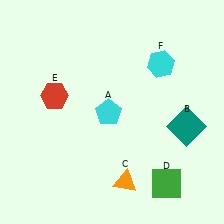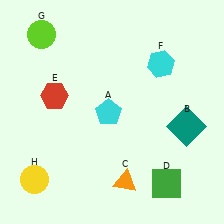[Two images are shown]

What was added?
A lime circle (G), a yellow circle (H) were added in Image 2.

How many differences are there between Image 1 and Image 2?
There are 2 differences between the two images.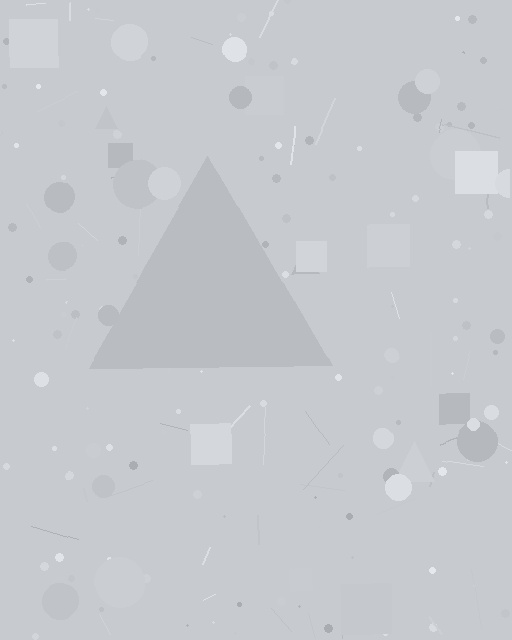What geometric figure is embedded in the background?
A triangle is embedded in the background.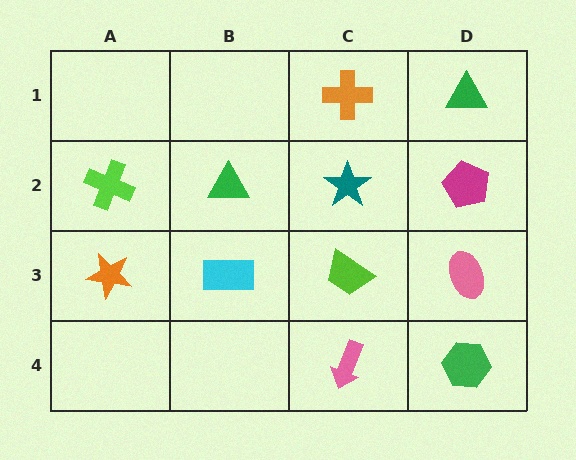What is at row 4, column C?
A pink arrow.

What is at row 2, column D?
A magenta pentagon.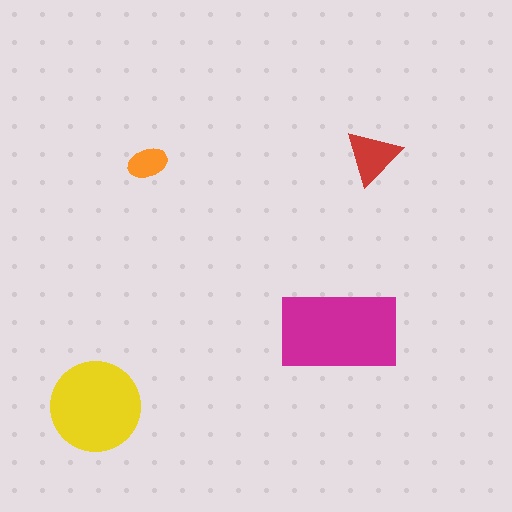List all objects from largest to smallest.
The magenta rectangle, the yellow circle, the red triangle, the orange ellipse.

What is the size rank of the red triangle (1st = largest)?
3rd.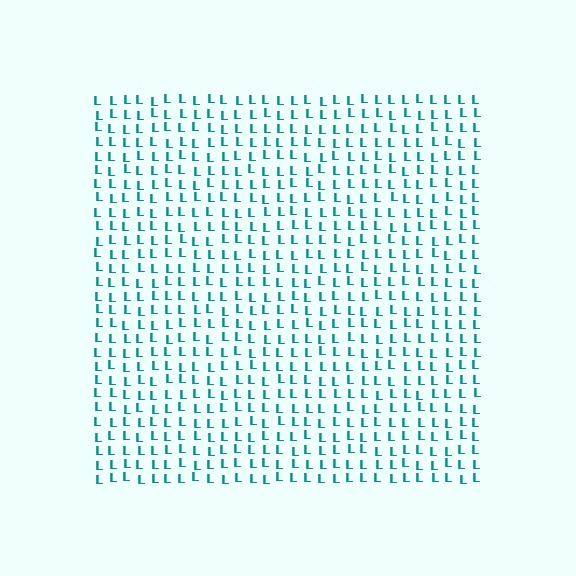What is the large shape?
The large shape is a square.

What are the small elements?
The small elements are letter L's.